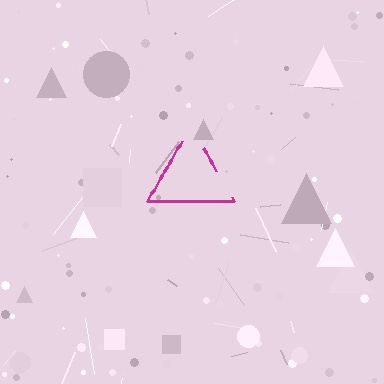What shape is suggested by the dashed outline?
The dashed outline suggests a triangle.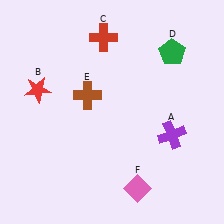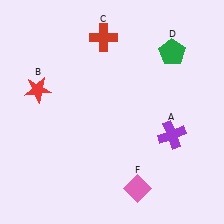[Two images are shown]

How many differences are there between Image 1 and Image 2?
There is 1 difference between the two images.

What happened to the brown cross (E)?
The brown cross (E) was removed in Image 2. It was in the top-left area of Image 1.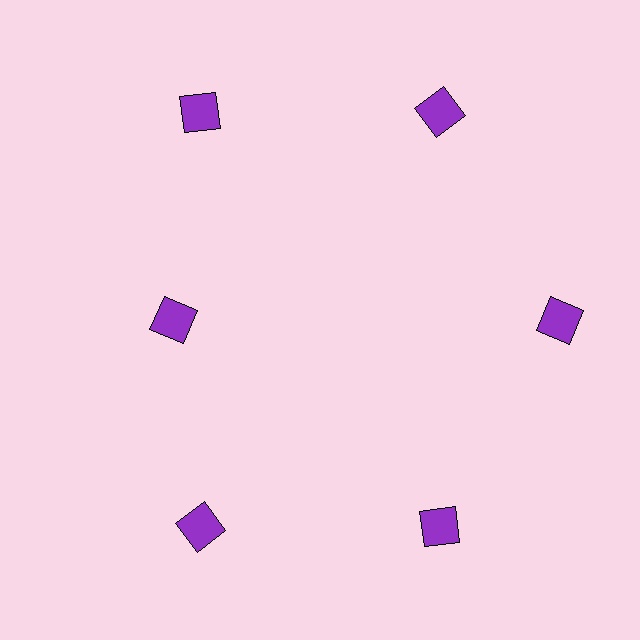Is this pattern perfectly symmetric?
No. The 6 purple squares are arranged in a ring, but one element near the 9 o'clock position is pulled inward toward the center, breaking the 6-fold rotational symmetry.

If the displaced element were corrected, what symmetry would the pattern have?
It would have 6-fold rotational symmetry — the pattern would map onto itself every 60 degrees.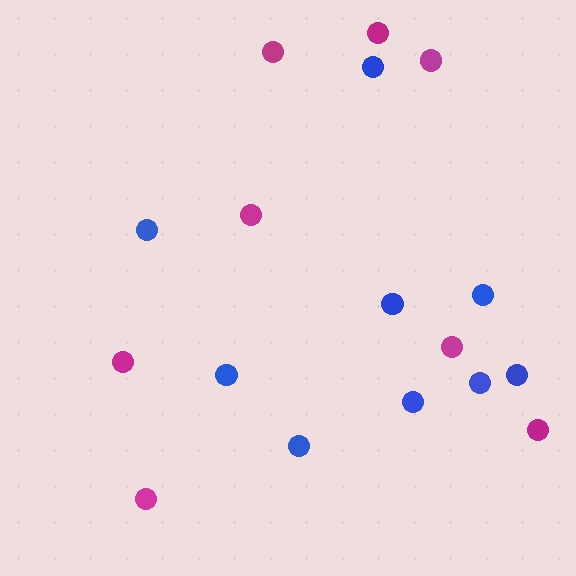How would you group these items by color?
There are 2 groups: one group of blue circles (9) and one group of magenta circles (8).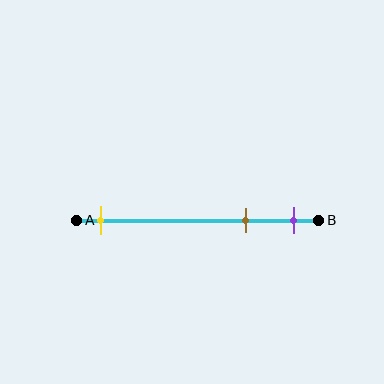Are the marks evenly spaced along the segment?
No, the marks are not evenly spaced.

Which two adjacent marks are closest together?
The brown and purple marks are the closest adjacent pair.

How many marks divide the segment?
There are 3 marks dividing the segment.